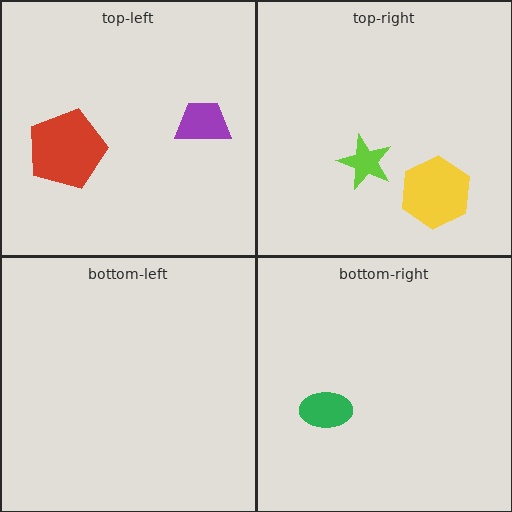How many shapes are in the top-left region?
2.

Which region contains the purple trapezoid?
The top-left region.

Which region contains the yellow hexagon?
The top-right region.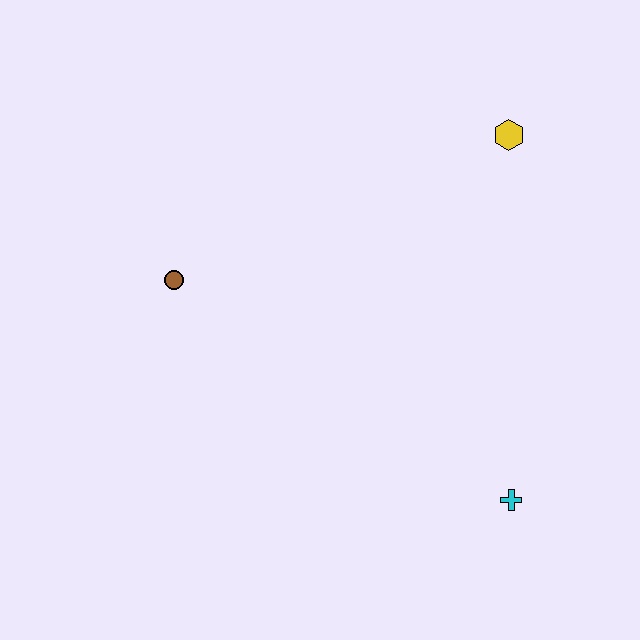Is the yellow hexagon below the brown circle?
No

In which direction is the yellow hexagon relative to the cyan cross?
The yellow hexagon is above the cyan cross.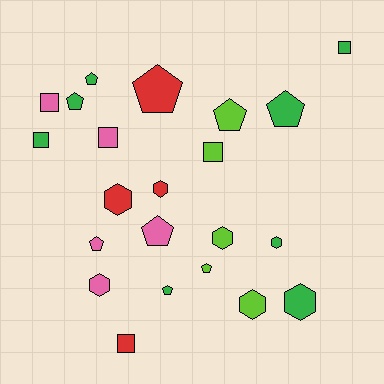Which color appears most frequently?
Green, with 8 objects.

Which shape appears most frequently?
Pentagon, with 9 objects.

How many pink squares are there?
There are 2 pink squares.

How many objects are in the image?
There are 22 objects.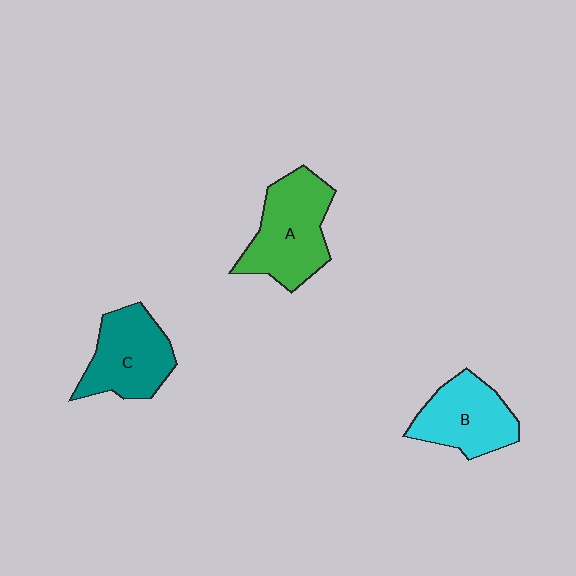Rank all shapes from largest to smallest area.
From largest to smallest: A (green), C (teal), B (cyan).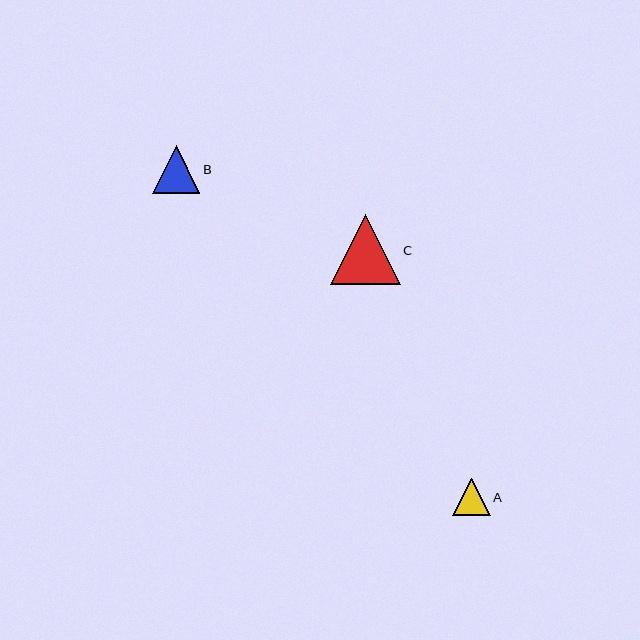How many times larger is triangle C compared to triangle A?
Triangle C is approximately 1.9 times the size of triangle A.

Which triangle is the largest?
Triangle C is the largest with a size of approximately 70 pixels.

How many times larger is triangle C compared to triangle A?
Triangle C is approximately 1.9 times the size of triangle A.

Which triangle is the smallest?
Triangle A is the smallest with a size of approximately 37 pixels.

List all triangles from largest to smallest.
From largest to smallest: C, B, A.